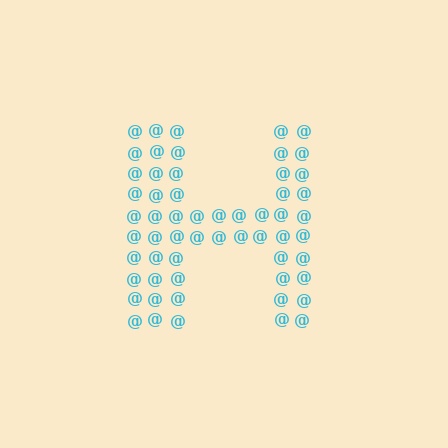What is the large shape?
The large shape is the letter H.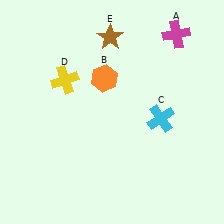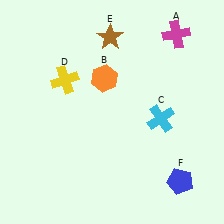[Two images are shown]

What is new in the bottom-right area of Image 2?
A blue pentagon (F) was added in the bottom-right area of Image 2.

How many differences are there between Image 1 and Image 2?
There is 1 difference between the two images.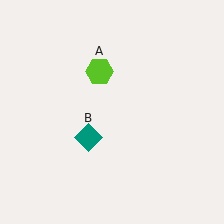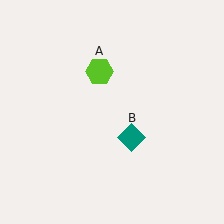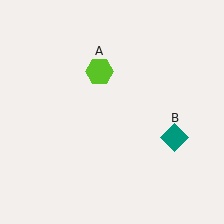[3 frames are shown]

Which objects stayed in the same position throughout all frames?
Lime hexagon (object A) remained stationary.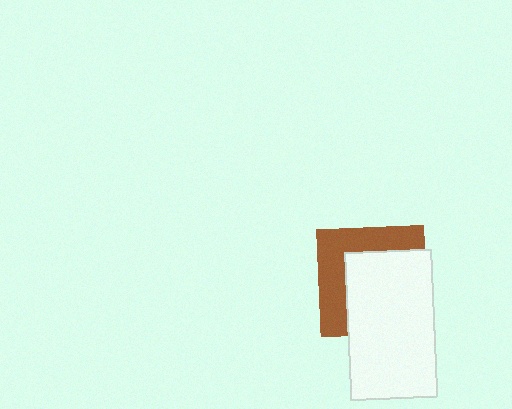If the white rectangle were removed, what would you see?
You would see the complete brown square.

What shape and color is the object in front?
The object in front is a white rectangle.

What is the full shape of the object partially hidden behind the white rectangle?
The partially hidden object is a brown square.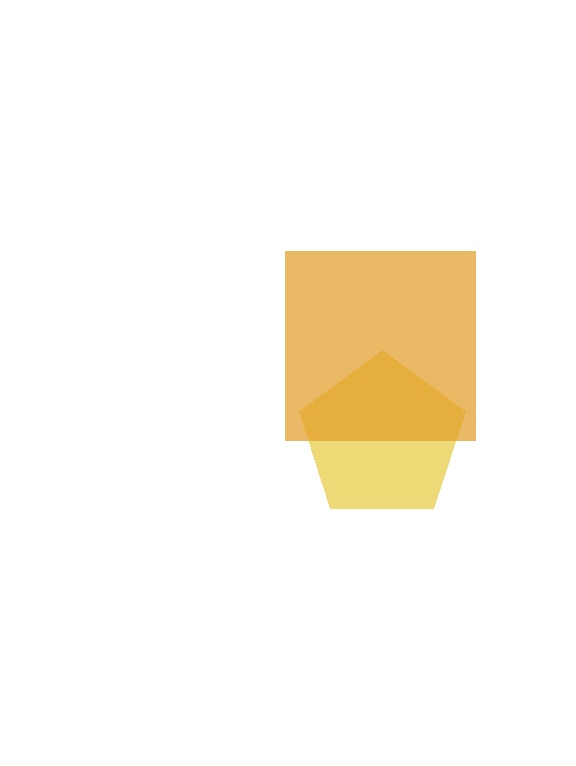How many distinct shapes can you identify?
There are 2 distinct shapes: a yellow pentagon, an orange square.